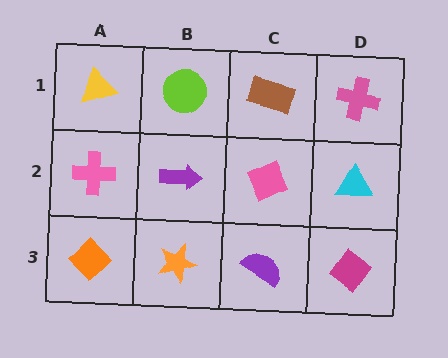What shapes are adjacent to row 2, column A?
A yellow triangle (row 1, column A), an orange diamond (row 3, column A), a purple arrow (row 2, column B).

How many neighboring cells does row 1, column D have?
2.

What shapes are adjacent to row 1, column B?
A purple arrow (row 2, column B), a yellow triangle (row 1, column A), a brown rectangle (row 1, column C).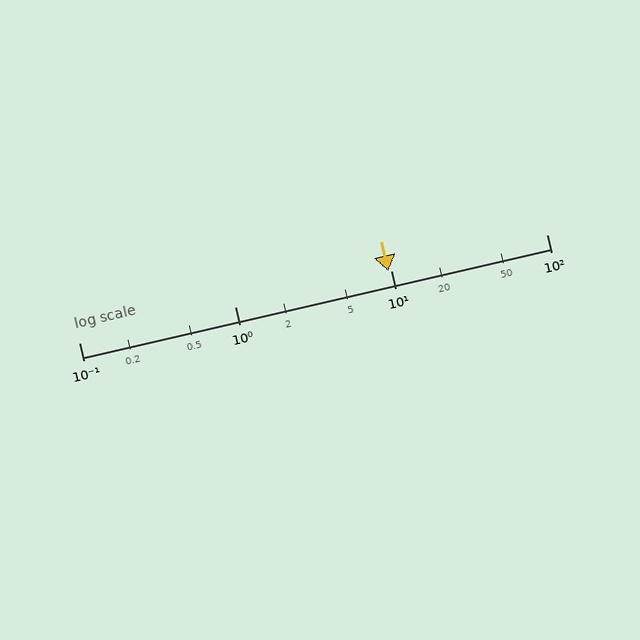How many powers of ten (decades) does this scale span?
The scale spans 3 decades, from 0.1 to 100.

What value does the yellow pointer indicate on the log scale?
The pointer indicates approximately 9.7.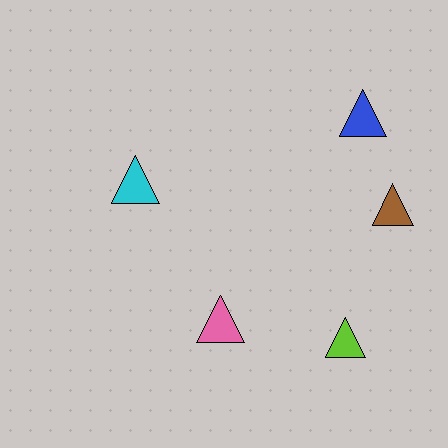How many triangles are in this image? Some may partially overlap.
There are 5 triangles.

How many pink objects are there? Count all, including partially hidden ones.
There is 1 pink object.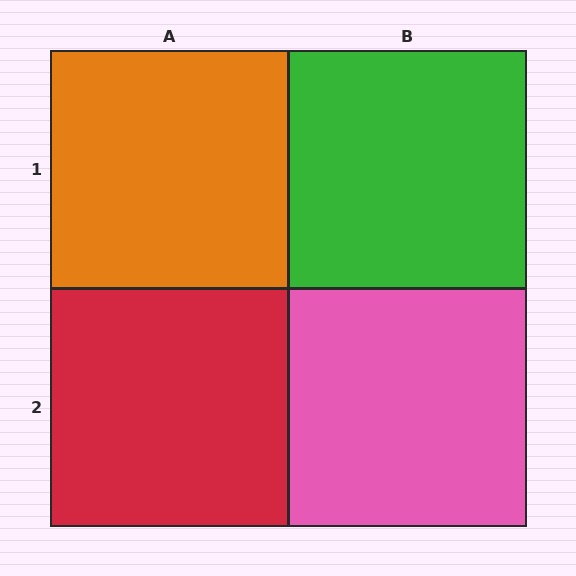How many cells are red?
1 cell is red.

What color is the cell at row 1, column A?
Orange.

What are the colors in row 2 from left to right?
Red, pink.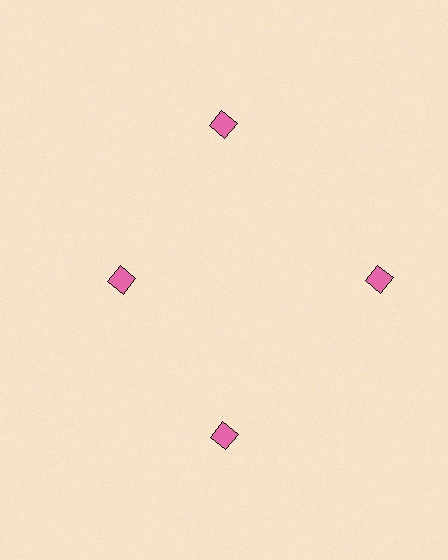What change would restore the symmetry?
The symmetry would be restored by moving it outward, back onto the ring so that all 4 diamonds sit at equal angles and equal distance from the center.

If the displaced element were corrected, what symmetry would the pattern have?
It would have 4-fold rotational symmetry — the pattern would map onto itself every 90 degrees.